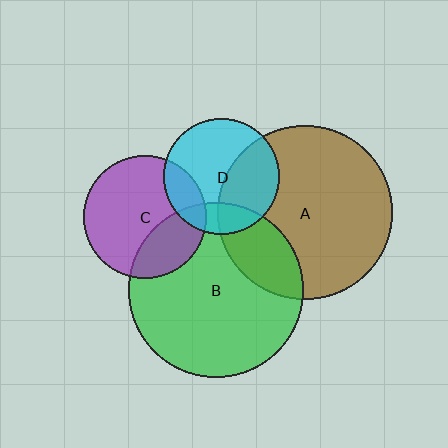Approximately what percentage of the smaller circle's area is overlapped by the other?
Approximately 20%.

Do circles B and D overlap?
Yes.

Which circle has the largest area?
Circle B (green).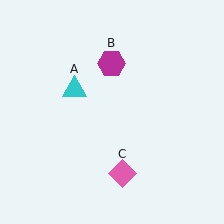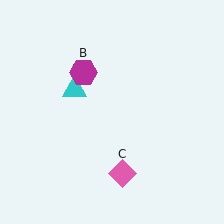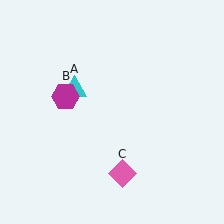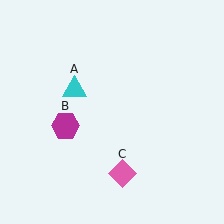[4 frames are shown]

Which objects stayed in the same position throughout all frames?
Cyan triangle (object A) and pink diamond (object C) remained stationary.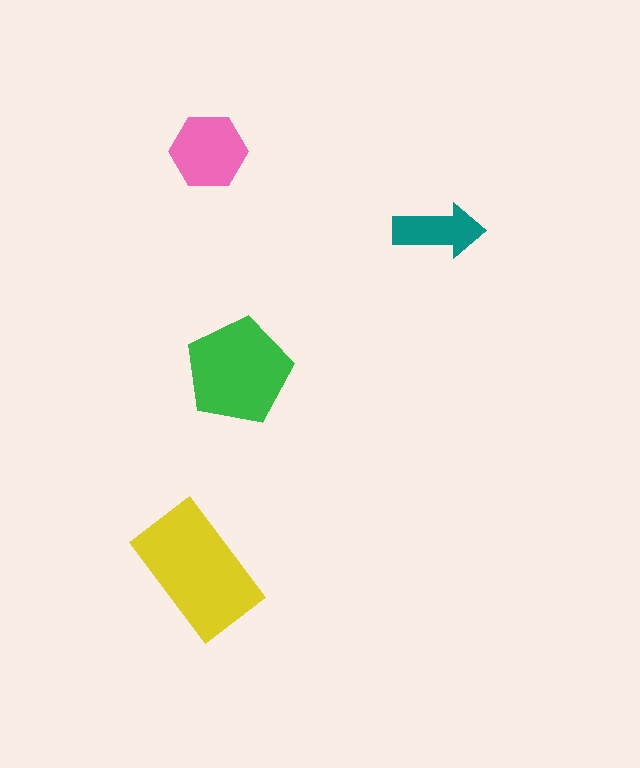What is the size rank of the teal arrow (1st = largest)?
4th.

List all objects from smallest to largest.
The teal arrow, the pink hexagon, the green pentagon, the yellow rectangle.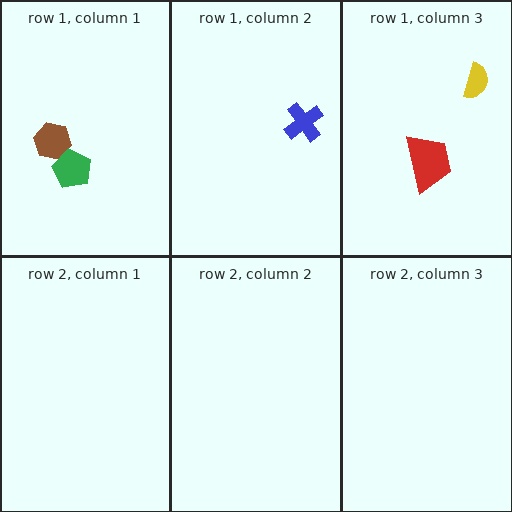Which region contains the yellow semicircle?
The row 1, column 3 region.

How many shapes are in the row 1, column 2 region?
1.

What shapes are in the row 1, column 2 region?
The blue cross.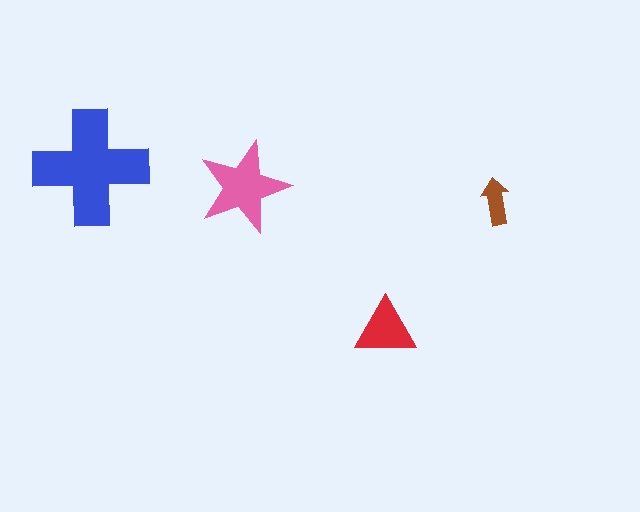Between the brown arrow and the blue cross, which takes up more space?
The blue cross.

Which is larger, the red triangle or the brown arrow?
The red triangle.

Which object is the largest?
The blue cross.